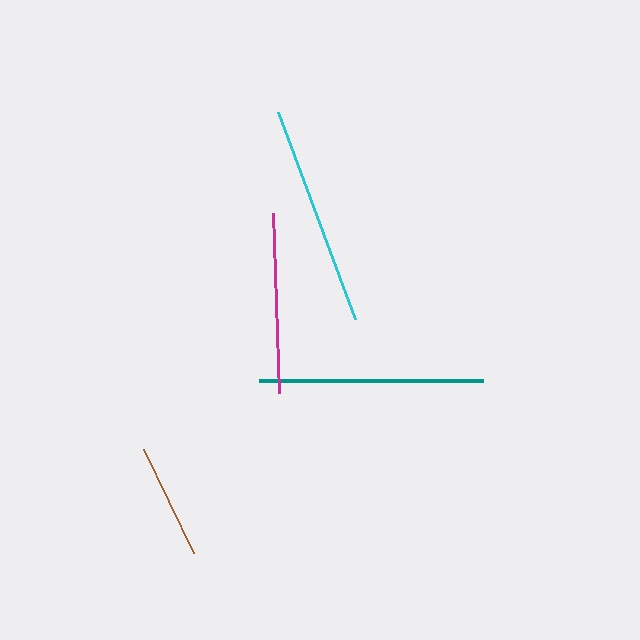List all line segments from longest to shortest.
From longest to shortest: teal, cyan, magenta, brown.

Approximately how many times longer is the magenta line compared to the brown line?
The magenta line is approximately 1.6 times the length of the brown line.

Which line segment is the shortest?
The brown line is the shortest at approximately 116 pixels.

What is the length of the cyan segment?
The cyan segment is approximately 220 pixels long.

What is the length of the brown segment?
The brown segment is approximately 116 pixels long.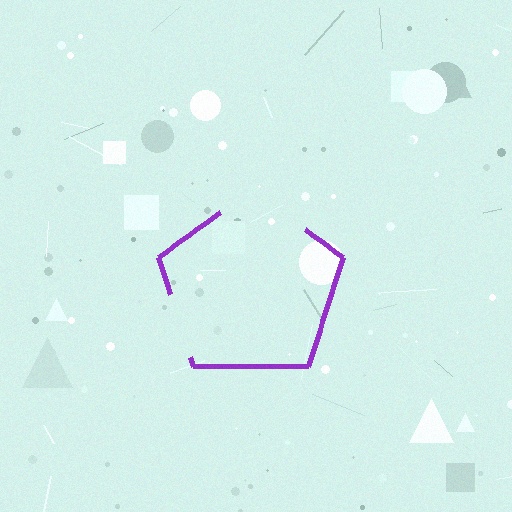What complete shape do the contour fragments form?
The contour fragments form a pentagon.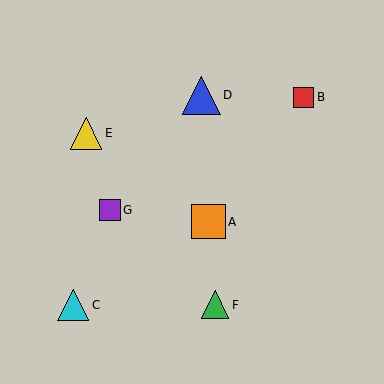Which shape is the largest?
The blue triangle (labeled D) is the largest.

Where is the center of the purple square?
The center of the purple square is at (110, 210).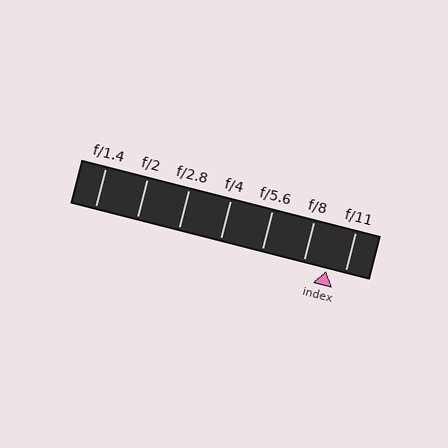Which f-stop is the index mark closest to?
The index mark is closest to f/11.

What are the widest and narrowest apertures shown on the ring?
The widest aperture shown is f/1.4 and the narrowest is f/11.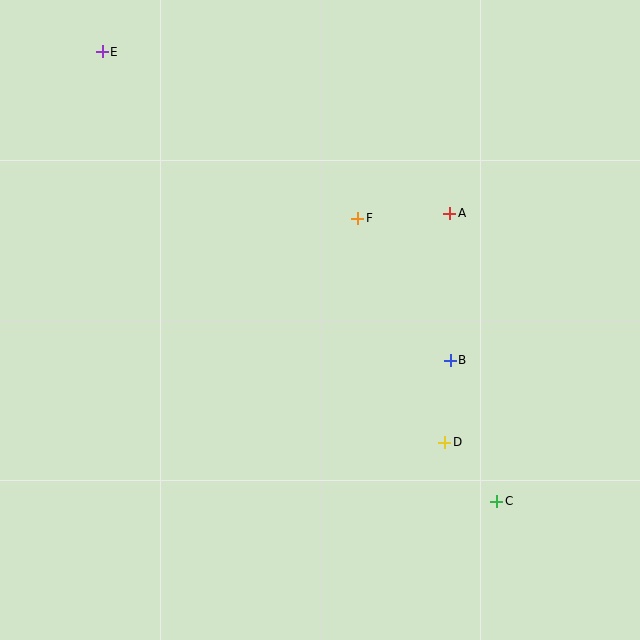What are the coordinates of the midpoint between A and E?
The midpoint between A and E is at (276, 132).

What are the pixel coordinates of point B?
Point B is at (450, 360).